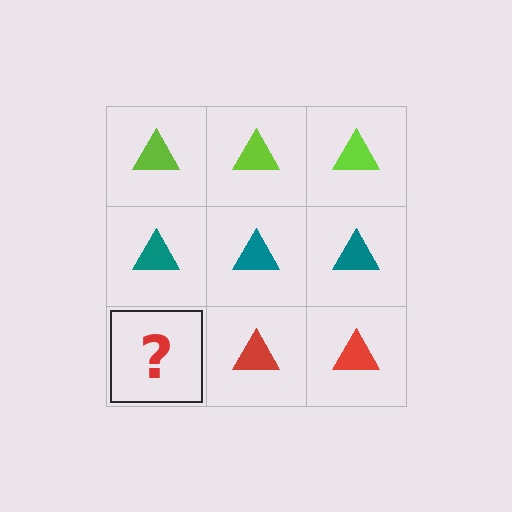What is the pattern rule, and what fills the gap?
The rule is that each row has a consistent color. The gap should be filled with a red triangle.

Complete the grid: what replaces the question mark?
The question mark should be replaced with a red triangle.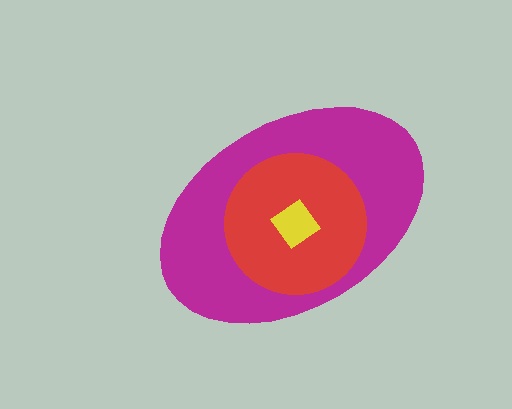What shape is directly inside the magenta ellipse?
The red circle.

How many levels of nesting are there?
3.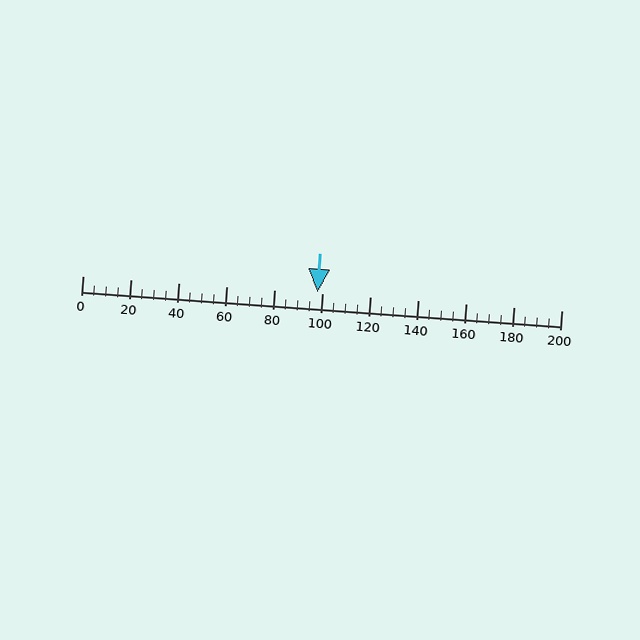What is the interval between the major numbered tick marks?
The major tick marks are spaced 20 units apart.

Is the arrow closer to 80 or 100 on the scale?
The arrow is closer to 100.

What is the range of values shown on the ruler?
The ruler shows values from 0 to 200.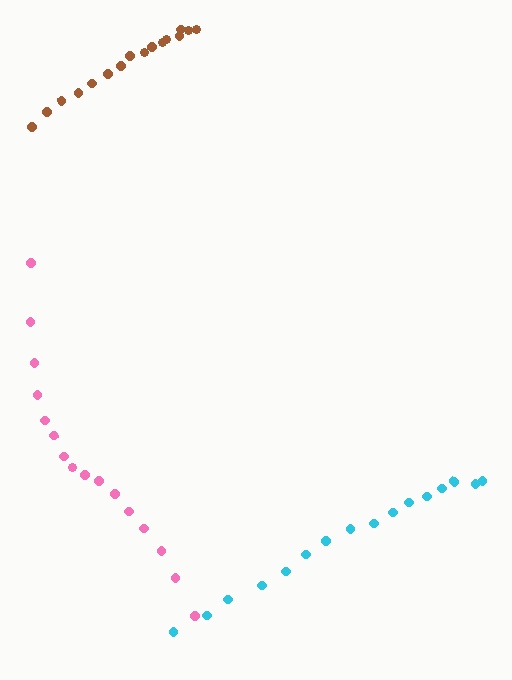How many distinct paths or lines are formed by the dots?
There are 3 distinct paths.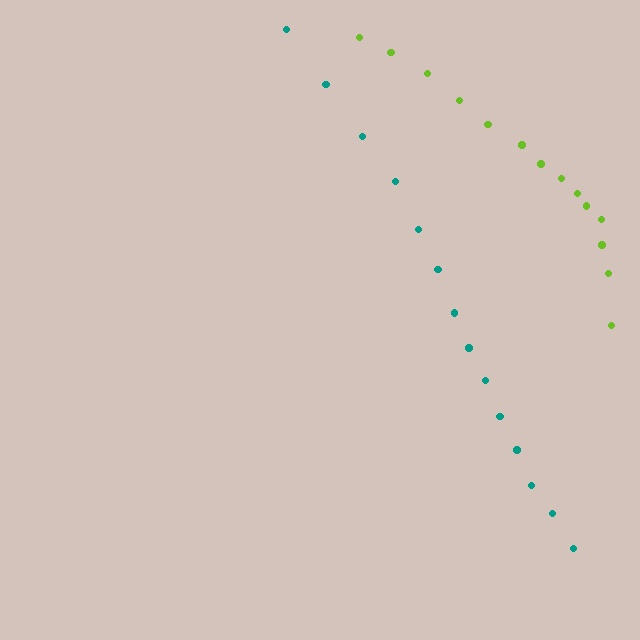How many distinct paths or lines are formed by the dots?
There are 2 distinct paths.